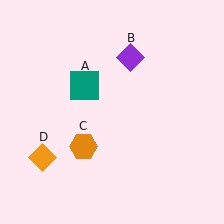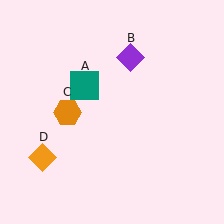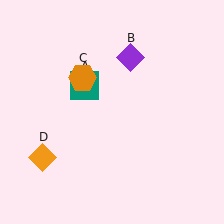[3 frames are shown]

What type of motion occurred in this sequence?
The orange hexagon (object C) rotated clockwise around the center of the scene.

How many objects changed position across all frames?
1 object changed position: orange hexagon (object C).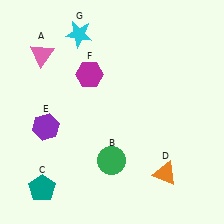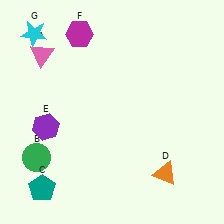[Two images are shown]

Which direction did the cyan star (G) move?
The cyan star (G) moved left.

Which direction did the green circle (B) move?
The green circle (B) moved left.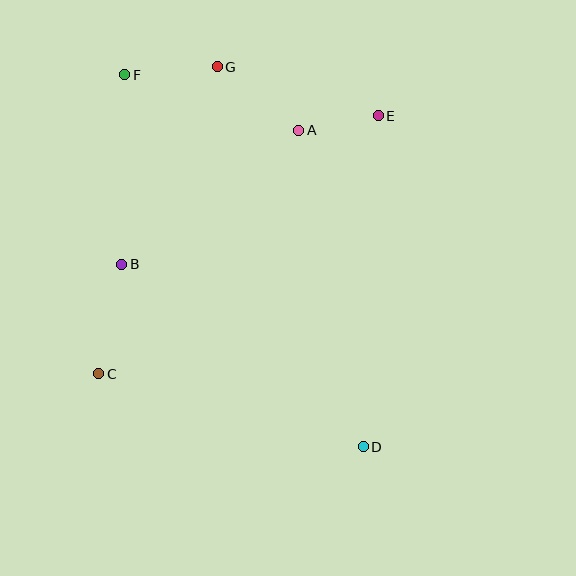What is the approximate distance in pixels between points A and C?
The distance between A and C is approximately 315 pixels.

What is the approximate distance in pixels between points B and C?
The distance between B and C is approximately 112 pixels.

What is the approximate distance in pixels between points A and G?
The distance between A and G is approximately 103 pixels.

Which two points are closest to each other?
Points A and E are closest to each other.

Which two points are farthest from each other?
Points D and F are farthest from each other.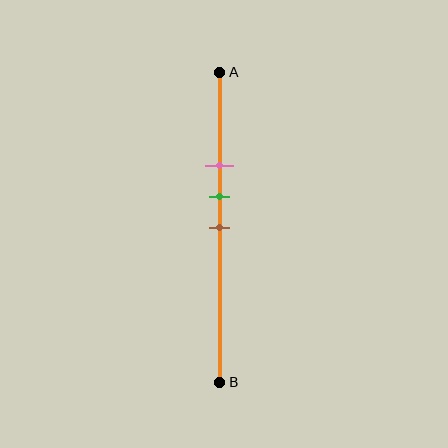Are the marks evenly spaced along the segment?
Yes, the marks are approximately evenly spaced.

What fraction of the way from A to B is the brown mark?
The brown mark is approximately 50% (0.5) of the way from A to B.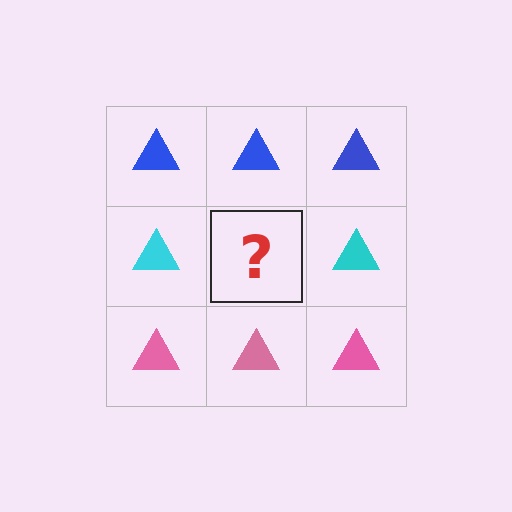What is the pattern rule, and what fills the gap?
The rule is that each row has a consistent color. The gap should be filled with a cyan triangle.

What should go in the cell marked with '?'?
The missing cell should contain a cyan triangle.